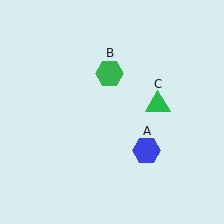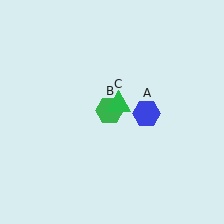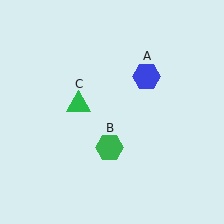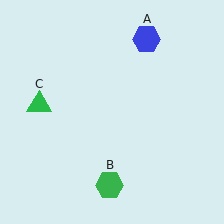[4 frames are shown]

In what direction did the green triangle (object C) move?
The green triangle (object C) moved left.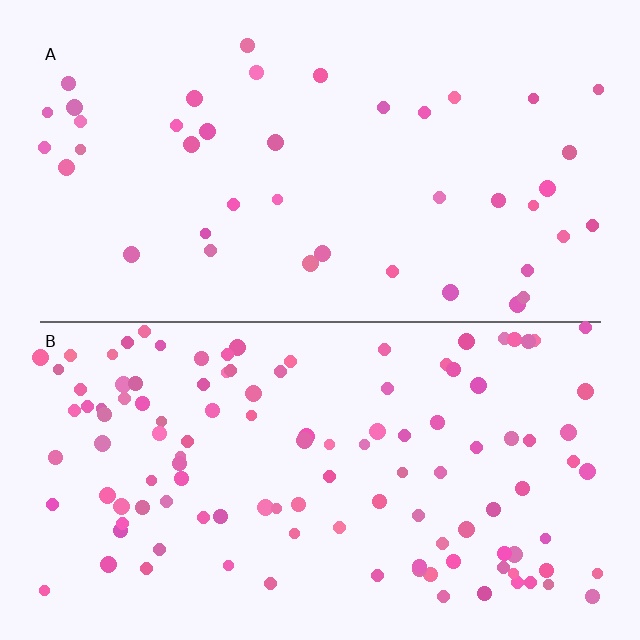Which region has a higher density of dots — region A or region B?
B (the bottom).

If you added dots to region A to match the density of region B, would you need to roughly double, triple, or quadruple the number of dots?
Approximately triple.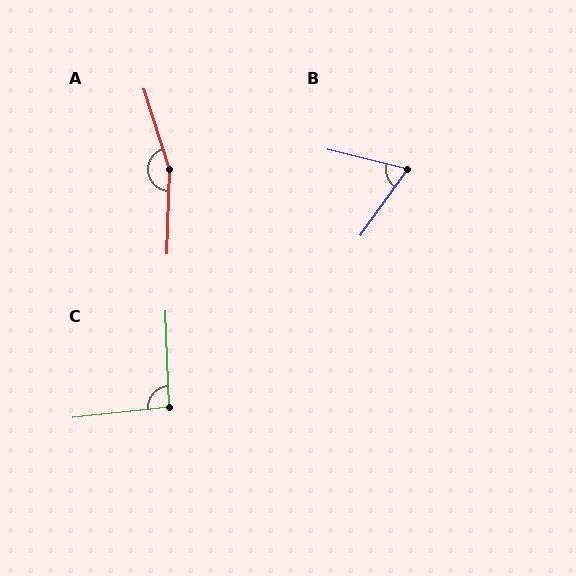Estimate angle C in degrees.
Approximately 94 degrees.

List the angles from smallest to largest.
B (68°), C (94°), A (161°).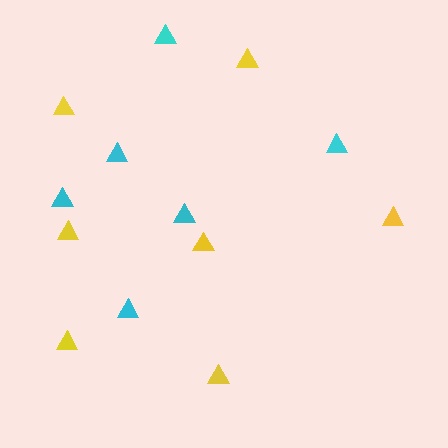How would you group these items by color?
There are 2 groups: one group of yellow triangles (7) and one group of cyan triangles (6).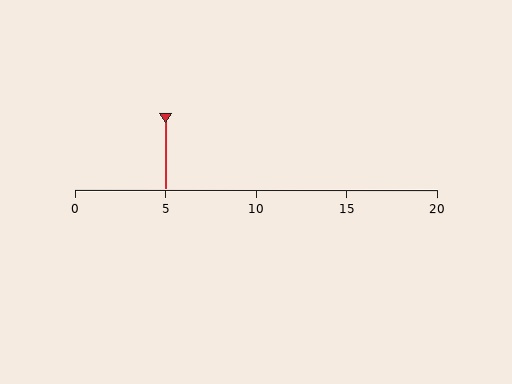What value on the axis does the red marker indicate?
The marker indicates approximately 5.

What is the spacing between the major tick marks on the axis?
The major ticks are spaced 5 apart.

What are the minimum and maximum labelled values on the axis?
The axis runs from 0 to 20.